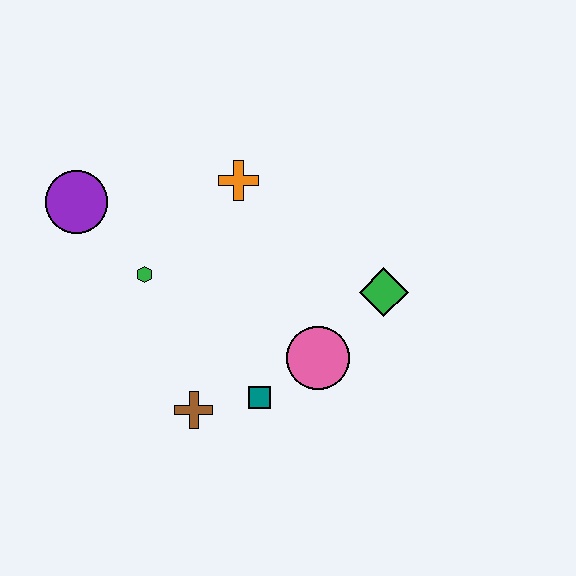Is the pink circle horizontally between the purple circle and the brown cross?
No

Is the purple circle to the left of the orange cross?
Yes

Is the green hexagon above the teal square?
Yes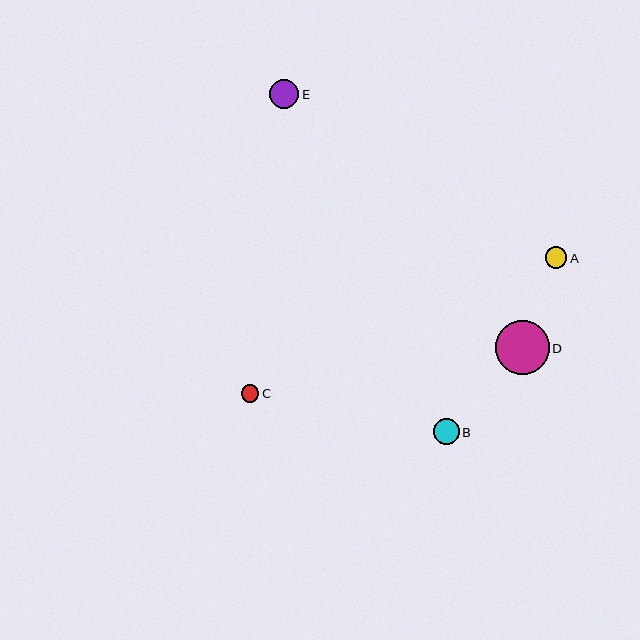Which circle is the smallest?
Circle C is the smallest with a size of approximately 17 pixels.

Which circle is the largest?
Circle D is the largest with a size of approximately 54 pixels.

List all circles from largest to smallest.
From largest to smallest: D, E, B, A, C.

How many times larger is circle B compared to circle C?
Circle B is approximately 1.5 times the size of circle C.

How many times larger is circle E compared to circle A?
Circle E is approximately 1.3 times the size of circle A.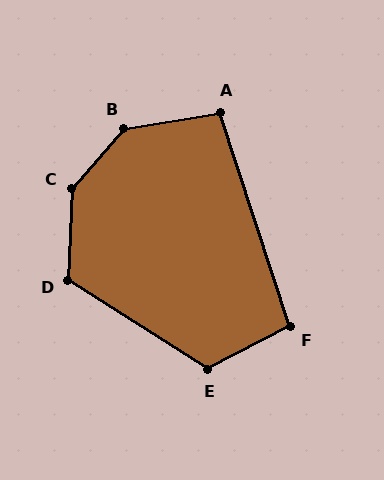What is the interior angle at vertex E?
Approximately 120 degrees (obtuse).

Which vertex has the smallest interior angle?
A, at approximately 99 degrees.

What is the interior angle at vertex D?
Approximately 120 degrees (obtuse).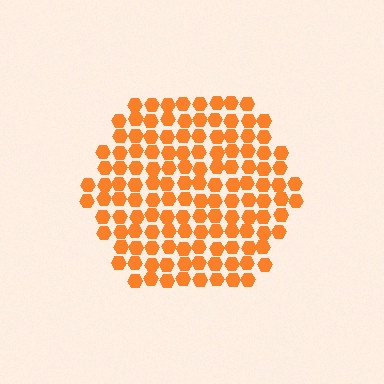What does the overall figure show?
The overall figure shows a hexagon.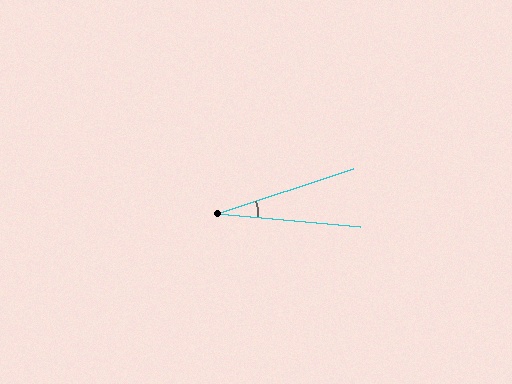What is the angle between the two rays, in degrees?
Approximately 23 degrees.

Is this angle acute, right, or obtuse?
It is acute.